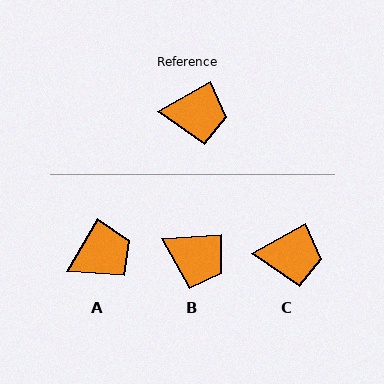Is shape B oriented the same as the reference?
No, it is off by about 25 degrees.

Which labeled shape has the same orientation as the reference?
C.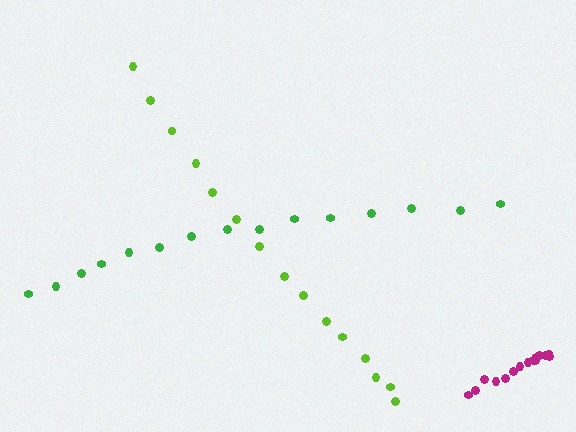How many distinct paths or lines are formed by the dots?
There are 3 distinct paths.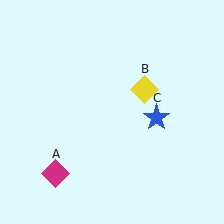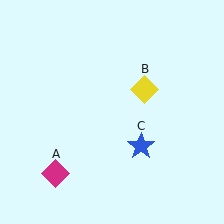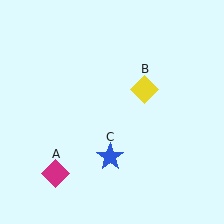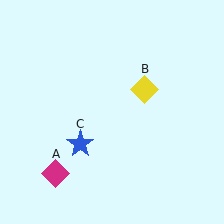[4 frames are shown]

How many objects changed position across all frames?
1 object changed position: blue star (object C).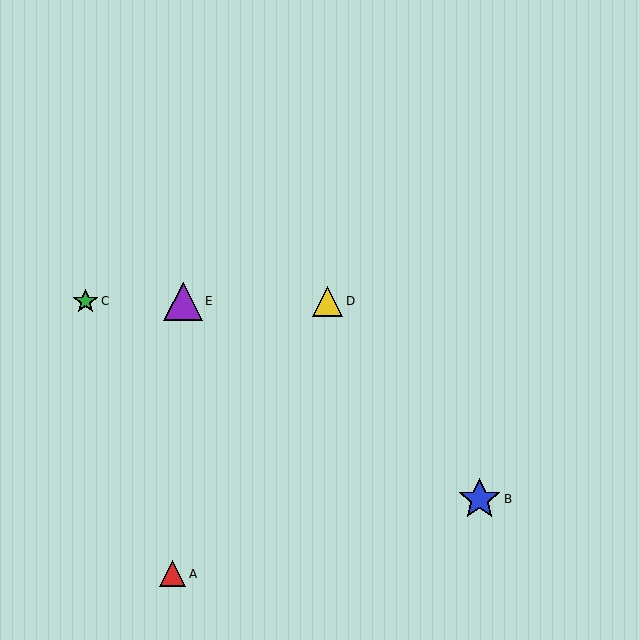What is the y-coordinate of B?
Object B is at y≈499.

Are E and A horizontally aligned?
No, E is at y≈301 and A is at y≈574.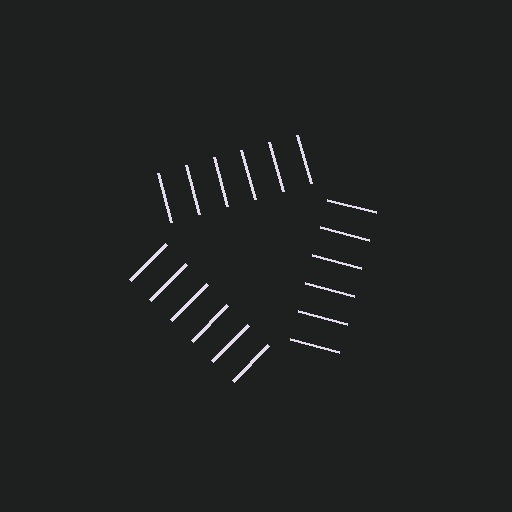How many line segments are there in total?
18 — 6 along each of the 3 edges.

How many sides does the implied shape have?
3 sides — the line-ends trace a triangle.